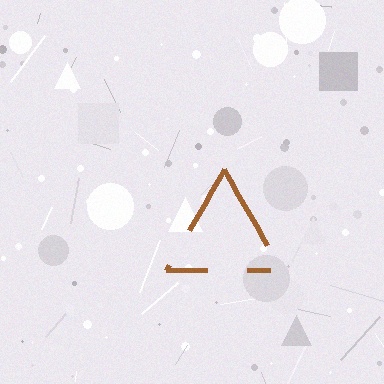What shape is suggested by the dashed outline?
The dashed outline suggests a triangle.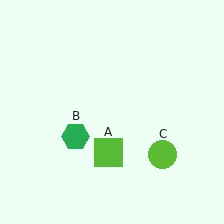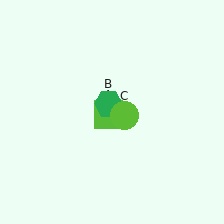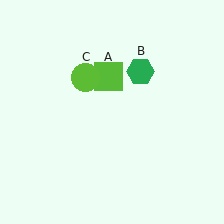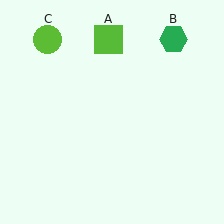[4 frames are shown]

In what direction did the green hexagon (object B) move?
The green hexagon (object B) moved up and to the right.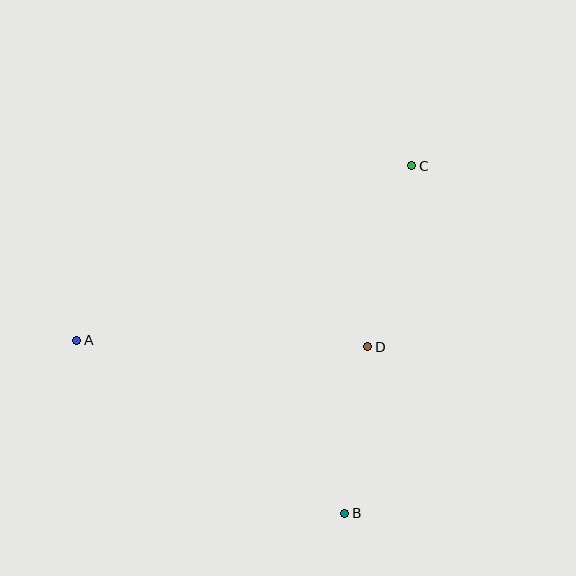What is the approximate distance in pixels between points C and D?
The distance between C and D is approximately 187 pixels.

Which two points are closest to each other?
Points B and D are closest to each other.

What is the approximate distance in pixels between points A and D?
The distance between A and D is approximately 291 pixels.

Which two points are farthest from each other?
Points A and C are farthest from each other.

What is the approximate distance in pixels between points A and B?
The distance between A and B is approximately 319 pixels.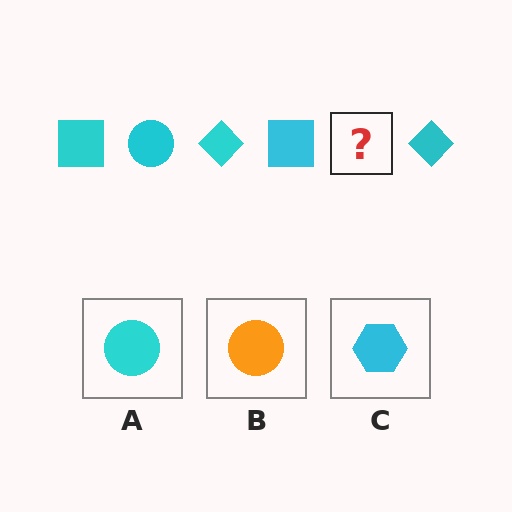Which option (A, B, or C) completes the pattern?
A.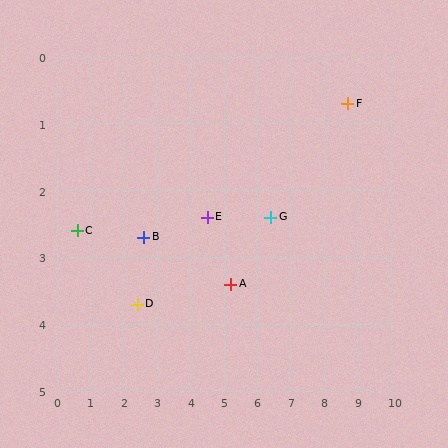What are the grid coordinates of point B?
Point B is at approximately (2.6, 2.7).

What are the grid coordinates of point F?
Point F is at approximately (8.7, 0.7).